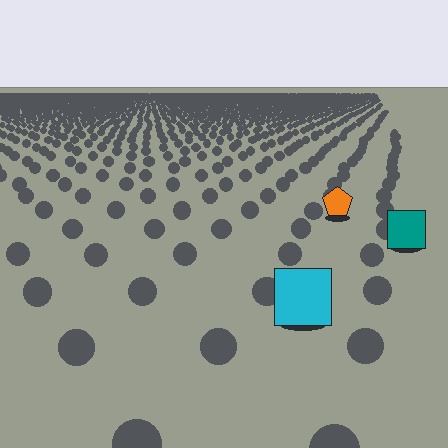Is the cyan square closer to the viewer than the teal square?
Yes. The cyan square is closer — you can tell from the texture gradient: the ground texture is coarser near it.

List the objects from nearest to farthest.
From nearest to farthest: the cyan square, the teal square, the orange pentagon.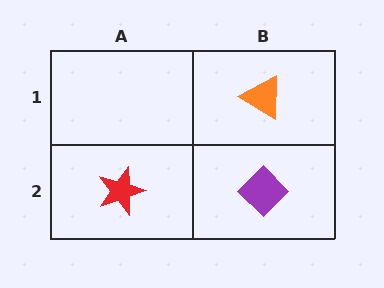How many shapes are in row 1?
1 shape.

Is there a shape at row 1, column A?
No, that cell is empty.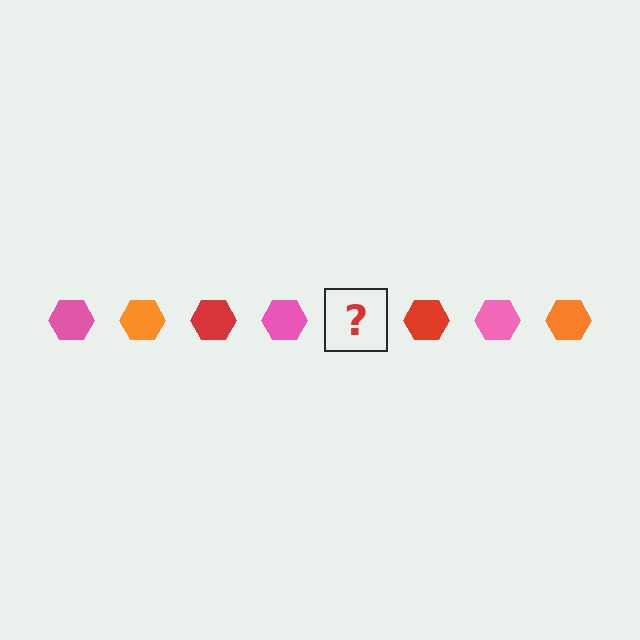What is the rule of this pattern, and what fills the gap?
The rule is that the pattern cycles through pink, orange, red hexagons. The gap should be filled with an orange hexagon.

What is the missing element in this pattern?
The missing element is an orange hexagon.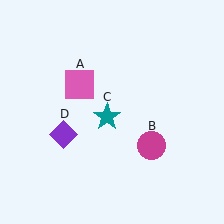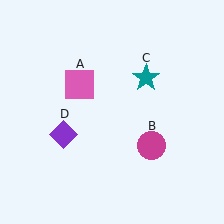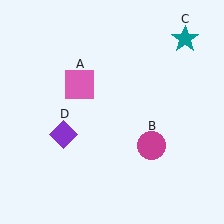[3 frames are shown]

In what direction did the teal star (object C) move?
The teal star (object C) moved up and to the right.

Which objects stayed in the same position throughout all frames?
Pink square (object A) and magenta circle (object B) and purple diamond (object D) remained stationary.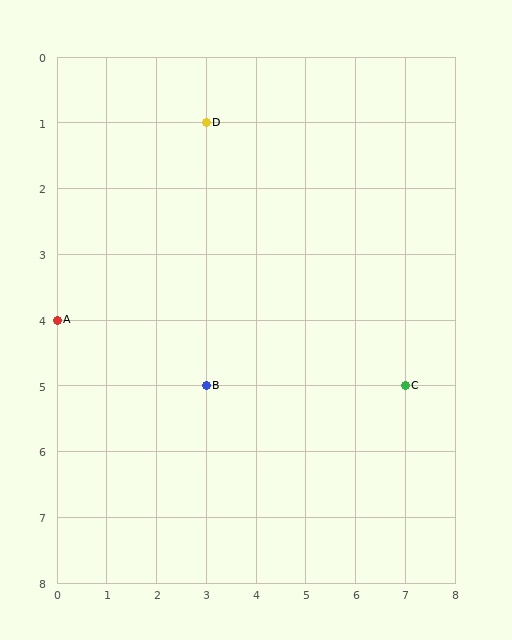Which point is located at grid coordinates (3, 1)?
Point D is at (3, 1).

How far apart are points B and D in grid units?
Points B and D are 4 rows apart.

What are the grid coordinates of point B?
Point B is at grid coordinates (3, 5).